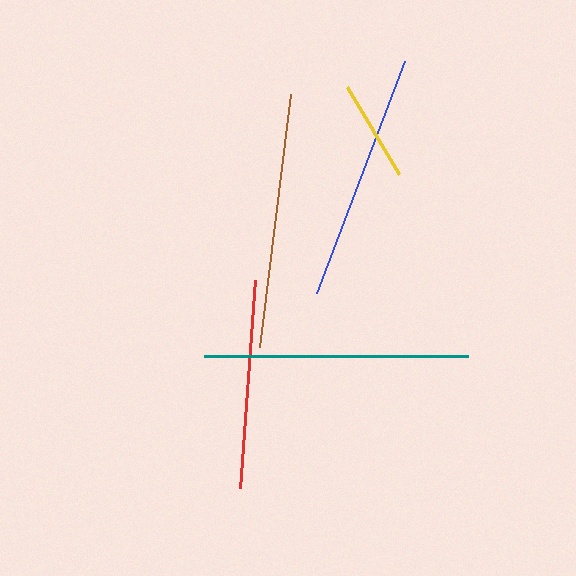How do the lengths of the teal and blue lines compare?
The teal and blue lines are approximately the same length.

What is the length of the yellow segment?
The yellow segment is approximately 101 pixels long.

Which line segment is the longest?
The teal line is the longest at approximately 263 pixels.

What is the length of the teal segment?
The teal segment is approximately 263 pixels long.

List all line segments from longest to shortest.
From longest to shortest: teal, brown, blue, red, yellow.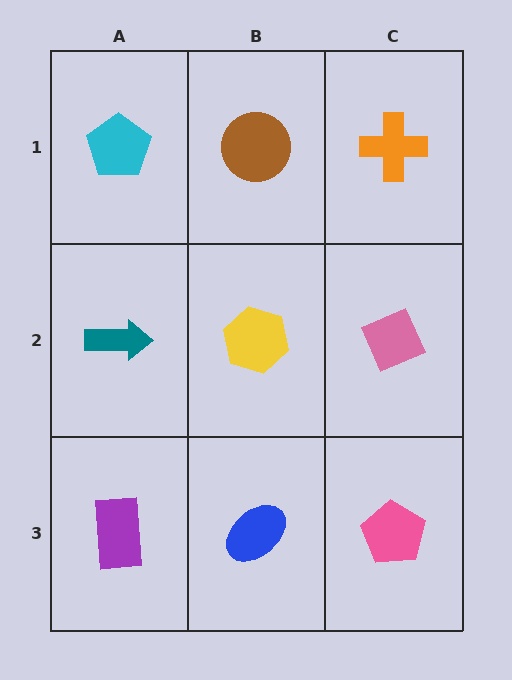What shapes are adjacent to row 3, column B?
A yellow hexagon (row 2, column B), a purple rectangle (row 3, column A), a pink pentagon (row 3, column C).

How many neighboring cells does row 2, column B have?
4.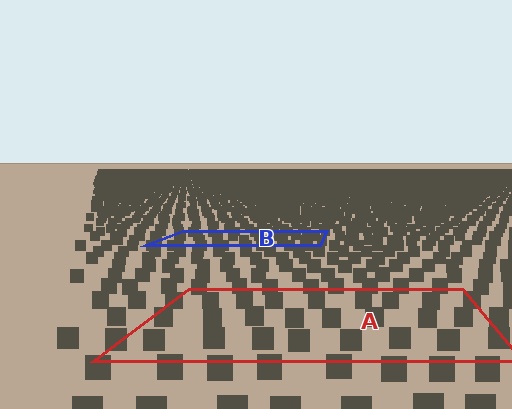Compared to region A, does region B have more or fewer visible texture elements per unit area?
Region B has more texture elements per unit area — they are packed more densely because it is farther away.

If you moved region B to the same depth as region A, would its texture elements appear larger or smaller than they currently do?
They would appear larger. At a closer depth, the same texture elements are projected at a bigger on-screen size.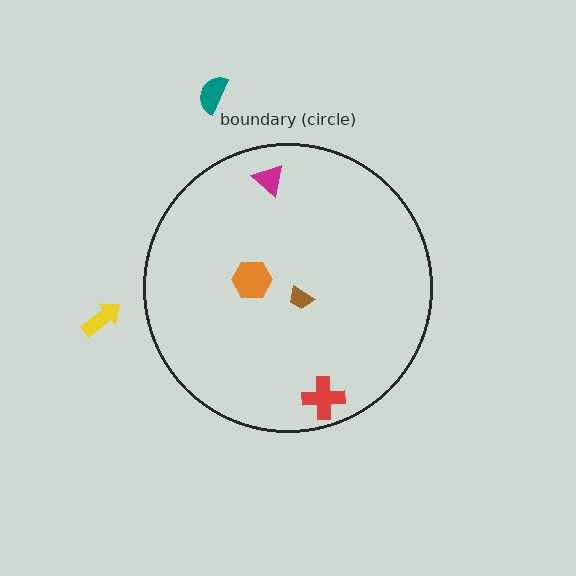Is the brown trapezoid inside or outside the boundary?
Inside.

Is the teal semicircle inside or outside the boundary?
Outside.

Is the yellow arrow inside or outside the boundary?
Outside.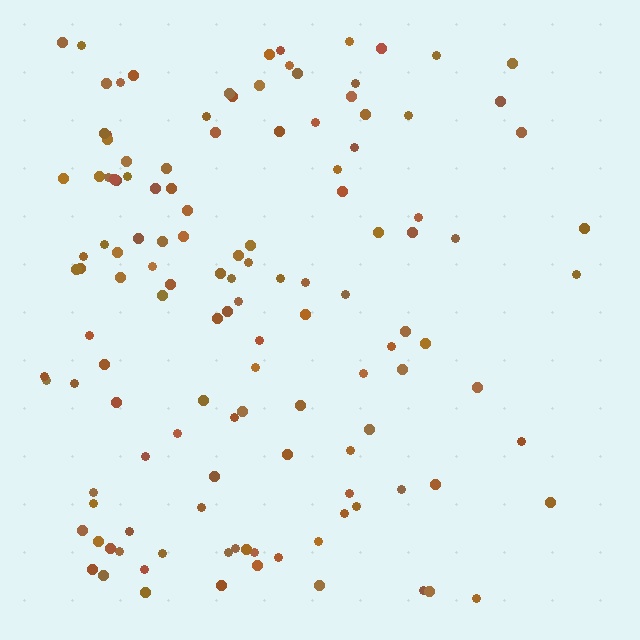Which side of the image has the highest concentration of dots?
The left.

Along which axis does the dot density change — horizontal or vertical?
Horizontal.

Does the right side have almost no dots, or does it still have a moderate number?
Still a moderate number, just noticeably fewer than the left.